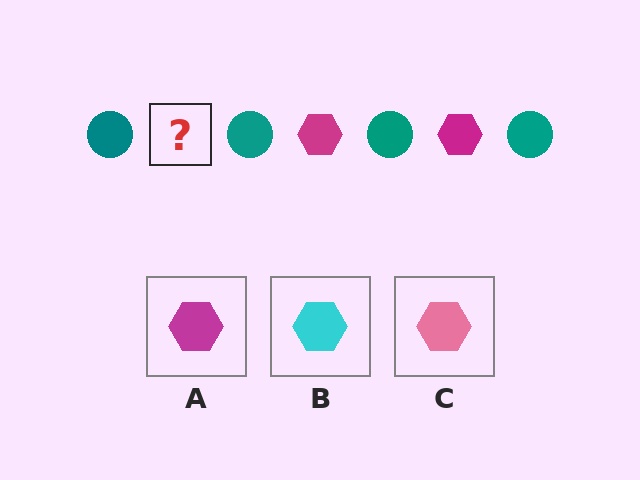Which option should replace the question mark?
Option A.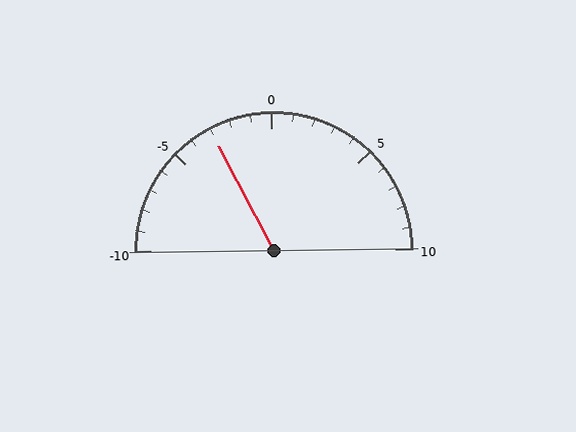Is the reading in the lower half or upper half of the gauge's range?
The reading is in the lower half of the range (-10 to 10).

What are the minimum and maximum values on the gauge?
The gauge ranges from -10 to 10.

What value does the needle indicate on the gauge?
The needle indicates approximately -3.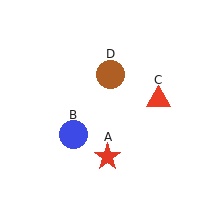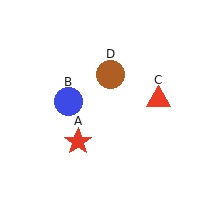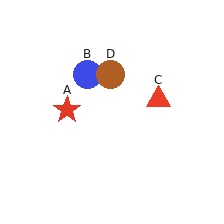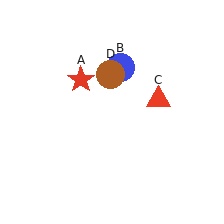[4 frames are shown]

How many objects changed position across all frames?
2 objects changed position: red star (object A), blue circle (object B).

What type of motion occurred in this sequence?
The red star (object A), blue circle (object B) rotated clockwise around the center of the scene.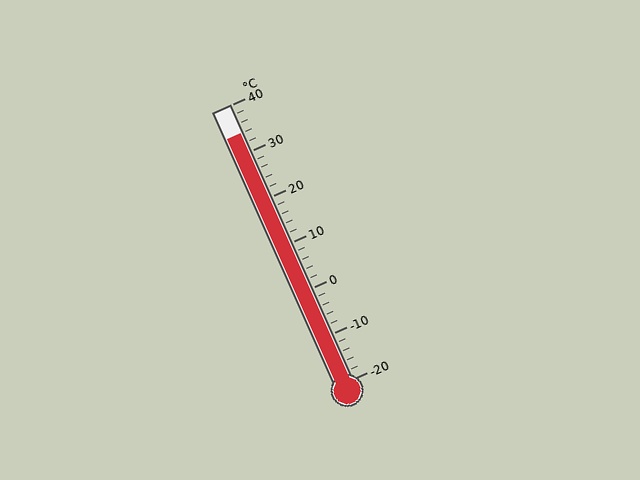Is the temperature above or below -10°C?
The temperature is above -10°C.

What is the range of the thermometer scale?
The thermometer scale ranges from -20°C to 40°C.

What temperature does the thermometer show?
The thermometer shows approximately 34°C.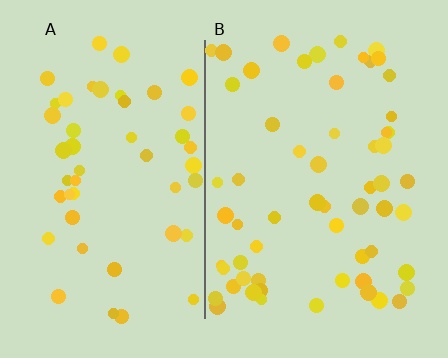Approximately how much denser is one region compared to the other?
Approximately 1.2× — region B over region A.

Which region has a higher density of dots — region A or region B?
B (the right).